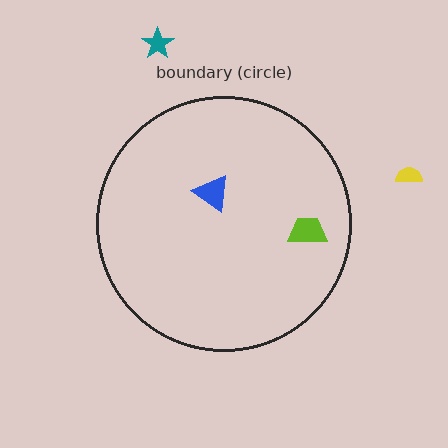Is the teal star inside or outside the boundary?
Outside.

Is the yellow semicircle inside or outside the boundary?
Outside.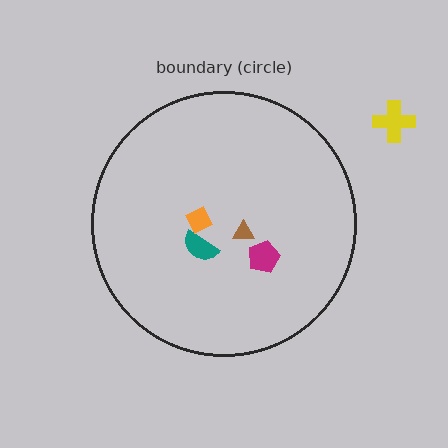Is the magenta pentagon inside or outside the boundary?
Inside.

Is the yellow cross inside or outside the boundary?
Outside.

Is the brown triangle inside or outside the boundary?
Inside.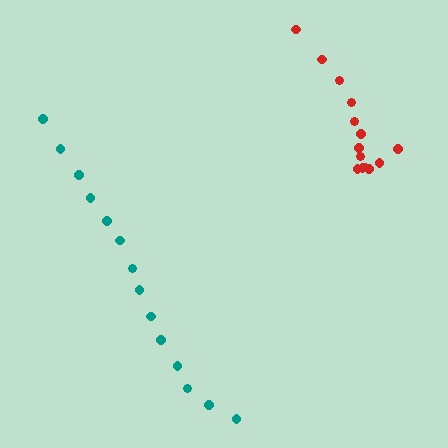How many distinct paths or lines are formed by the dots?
There are 2 distinct paths.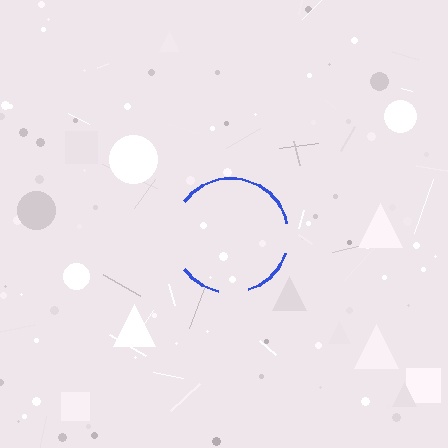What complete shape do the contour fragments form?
The contour fragments form a circle.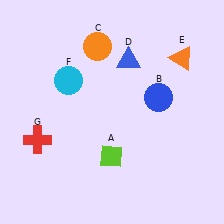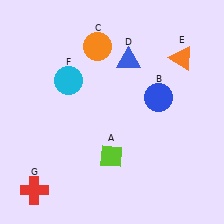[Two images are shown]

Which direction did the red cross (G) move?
The red cross (G) moved down.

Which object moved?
The red cross (G) moved down.